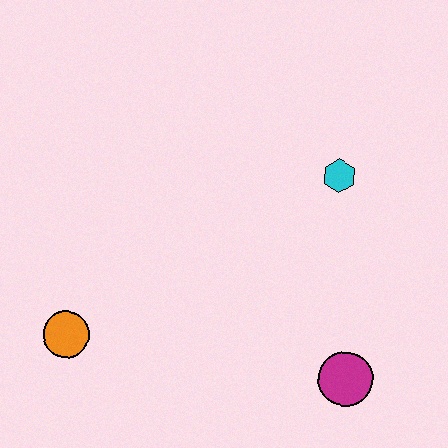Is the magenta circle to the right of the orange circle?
Yes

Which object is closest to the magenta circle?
The cyan hexagon is closest to the magenta circle.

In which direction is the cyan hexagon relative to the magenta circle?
The cyan hexagon is above the magenta circle.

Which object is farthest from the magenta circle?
The orange circle is farthest from the magenta circle.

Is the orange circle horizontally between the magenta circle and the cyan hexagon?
No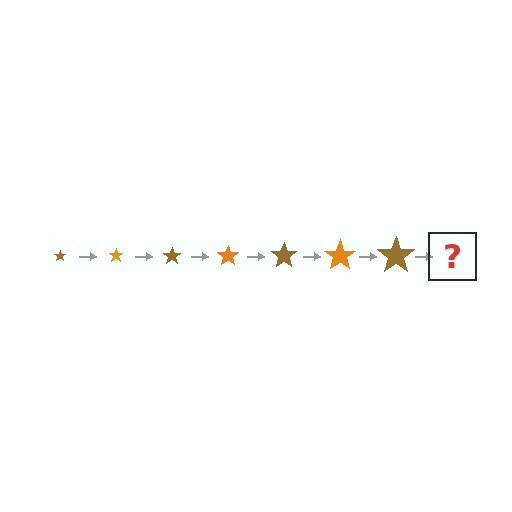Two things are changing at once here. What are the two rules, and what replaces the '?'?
The two rules are that the star grows larger each step and the color cycles through brown and orange. The '?' should be an orange star, larger than the previous one.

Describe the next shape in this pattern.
It should be an orange star, larger than the previous one.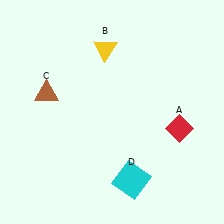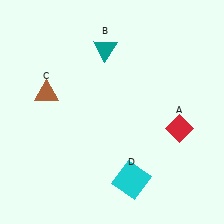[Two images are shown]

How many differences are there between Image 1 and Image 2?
There is 1 difference between the two images.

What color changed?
The triangle (B) changed from yellow in Image 1 to teal in Image 2.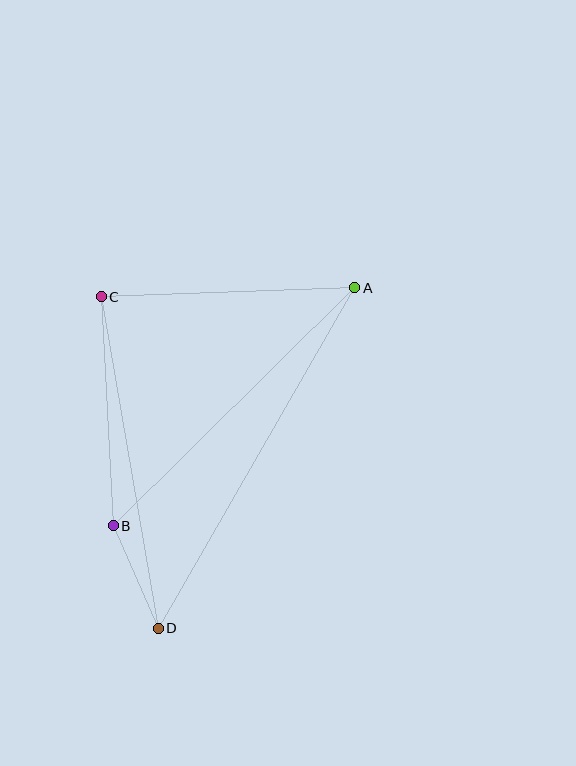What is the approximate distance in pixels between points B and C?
The distance between B and C is approximately 229 pixels.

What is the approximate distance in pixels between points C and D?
The distance between C and D is approximately 336 pixels.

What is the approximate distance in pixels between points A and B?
The distance between A and B is approximately 339 pixels.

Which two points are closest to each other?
Points B and D are closest to each other.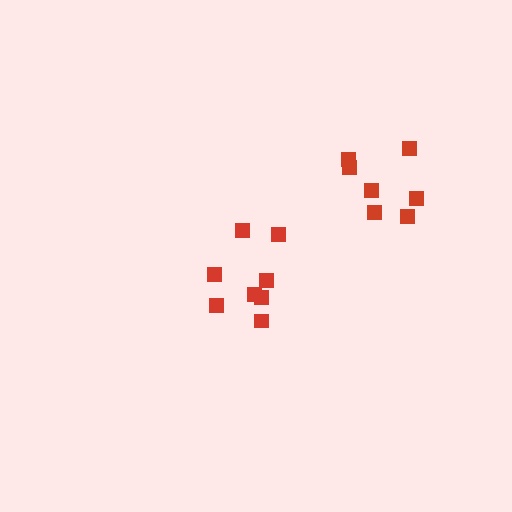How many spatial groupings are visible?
There are 2 spatial groupings.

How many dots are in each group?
Group 1: 8 dots, Group 2: 7 dots (15 total).